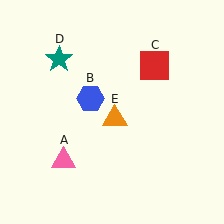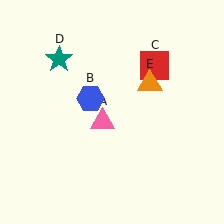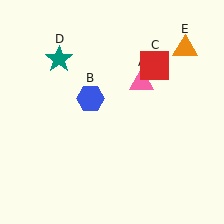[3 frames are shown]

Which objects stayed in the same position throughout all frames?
Blue hexagon (object B) and red square (object C) and teal star (object D) remained stationary.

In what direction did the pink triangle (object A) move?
The pink triangle (object A) moved up and to the right.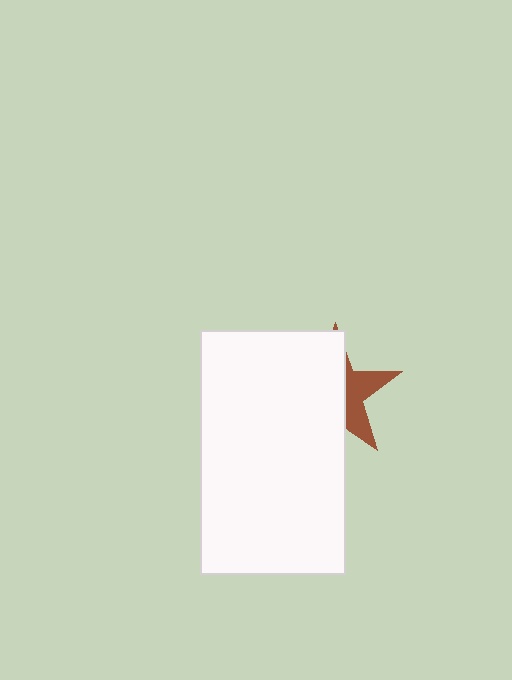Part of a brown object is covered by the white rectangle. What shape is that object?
It is a star.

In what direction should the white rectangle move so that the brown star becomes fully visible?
The white rectangle should move left. That is the shortest direction to clear the overlap and leave the brown star fully visible.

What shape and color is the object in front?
The object in front is a white rectangle.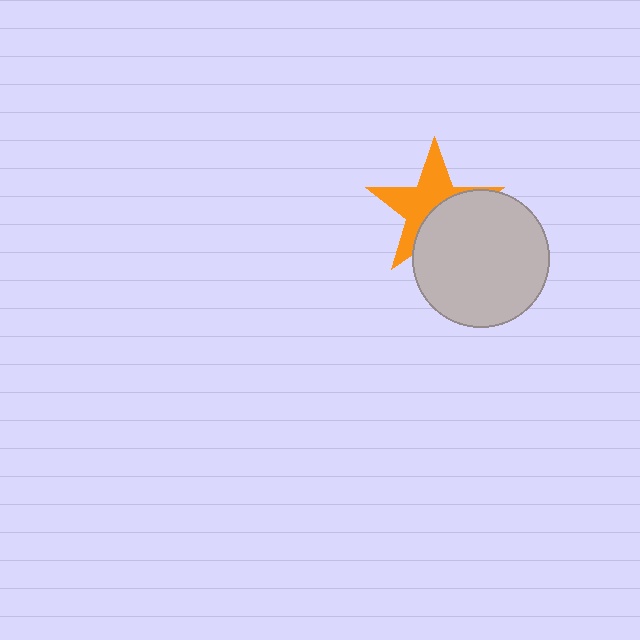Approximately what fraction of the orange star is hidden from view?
Roughly 45% of the orange star is hidden behind the light gray circle.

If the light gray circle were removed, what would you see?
You would see the complete orange star.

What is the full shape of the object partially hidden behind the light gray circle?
The partially hidden object is an orange star.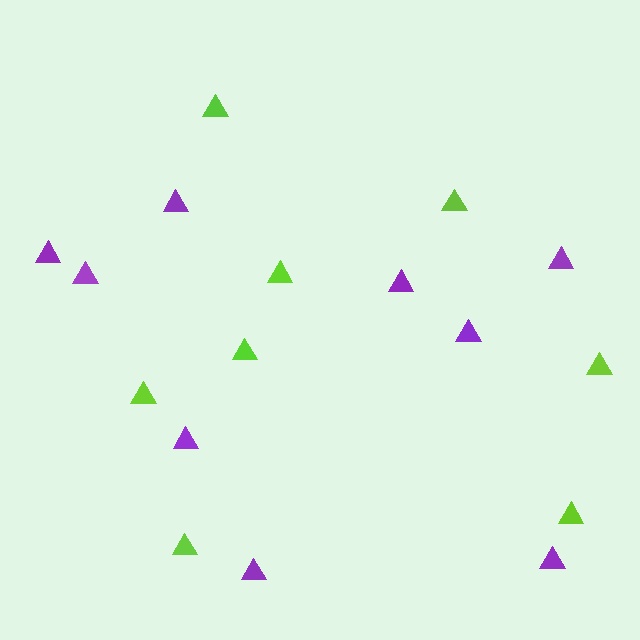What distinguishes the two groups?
There are 2 groups: one group of purple triangles (9) and one group of lime triangles (8).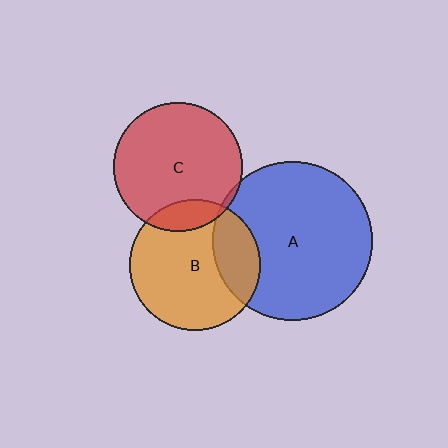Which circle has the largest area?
Circle A (blue).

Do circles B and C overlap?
Yes.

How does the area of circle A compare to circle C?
Approximately 1.5 times.